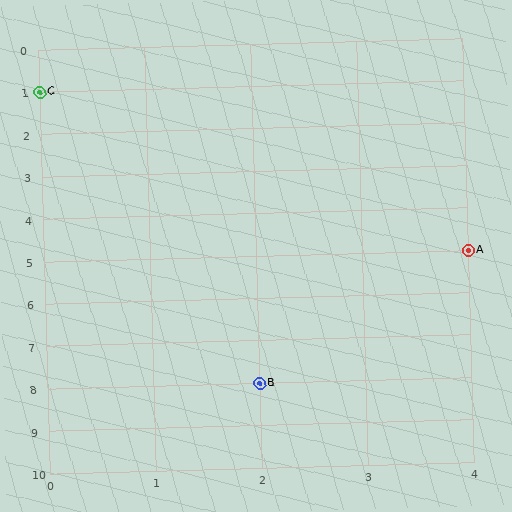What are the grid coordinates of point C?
Point C is at grid coordinates (0, 1).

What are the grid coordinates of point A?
Point A is at grid coordinates (4, 5).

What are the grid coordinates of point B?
Point B is at grid coordinates (2, 8).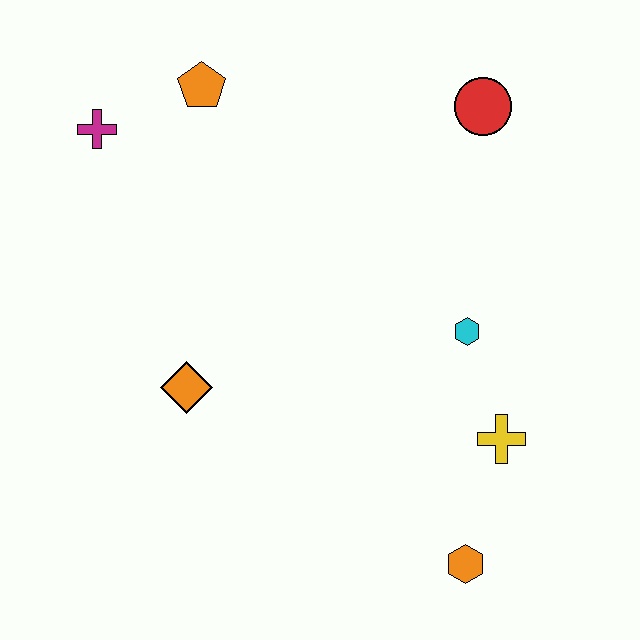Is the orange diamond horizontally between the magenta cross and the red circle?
Yes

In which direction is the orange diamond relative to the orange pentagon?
The orange diamond is below the orange pentagon.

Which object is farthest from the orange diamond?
The red circle is farthest from the orange diamond.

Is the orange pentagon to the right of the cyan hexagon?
No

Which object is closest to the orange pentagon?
The magenta cross is closest to the orange pentagon.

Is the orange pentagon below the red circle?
No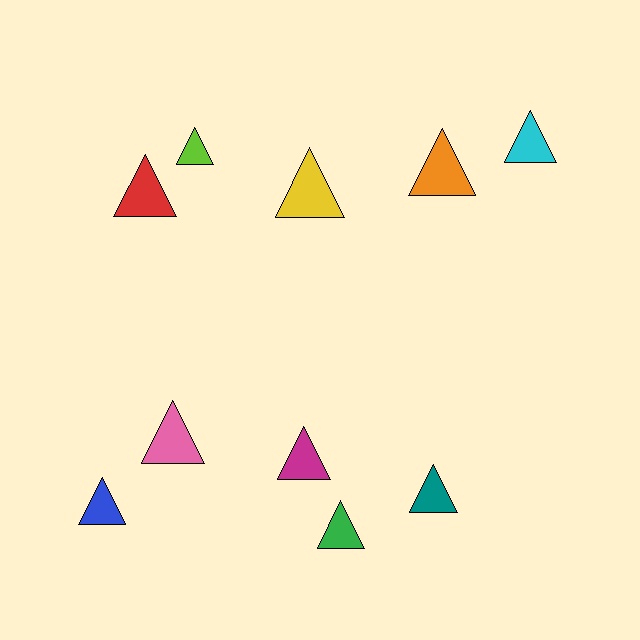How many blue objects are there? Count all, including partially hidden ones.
There is 1 blue object.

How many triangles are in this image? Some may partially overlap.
There are 10 triangles.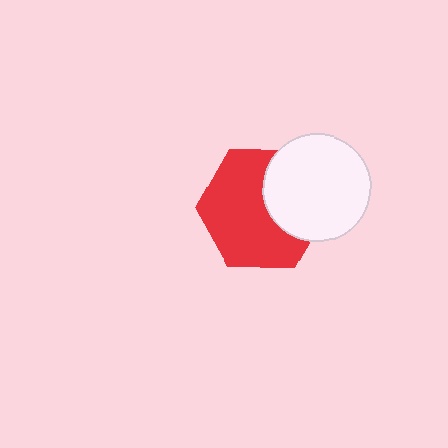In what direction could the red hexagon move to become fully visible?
The red hexagon could move left. That would shift it out from behind the white circle entirely.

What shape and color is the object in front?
The object in front is a white circle.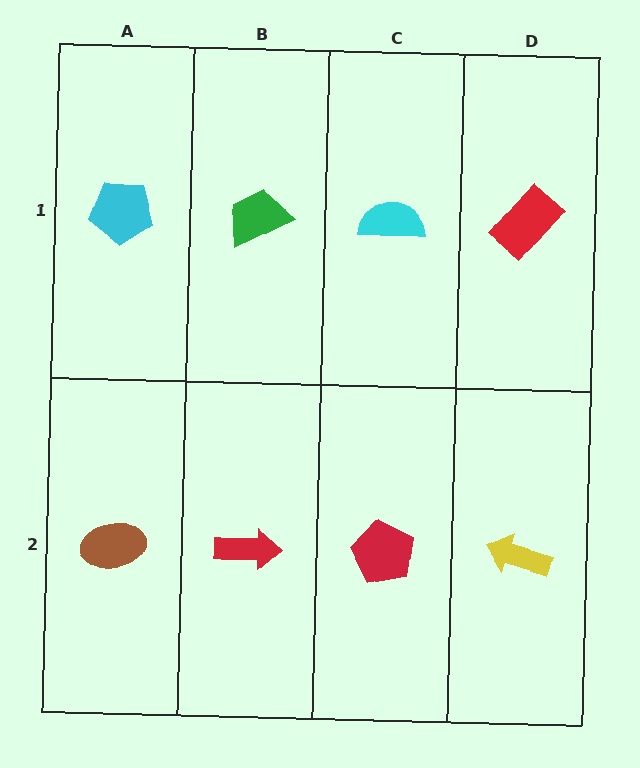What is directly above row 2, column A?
A cyan pentagon.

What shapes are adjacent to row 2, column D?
A red rectangle (row 1, column D), a red pentagon (row 2, column C).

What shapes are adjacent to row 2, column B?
A green trapezoid (row 1, column B), a brown ellipse (row 2, column A), a red pentagon (row 2, column C).